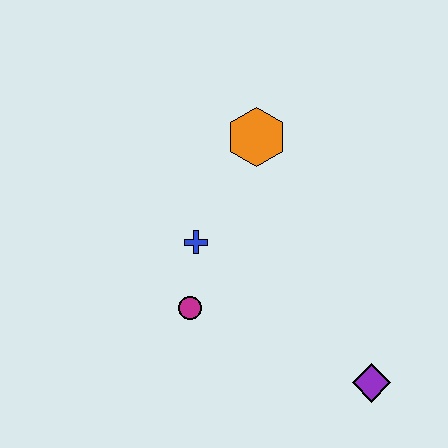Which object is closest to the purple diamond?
The magenta circle is closest to the purple diamond.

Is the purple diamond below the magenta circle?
Yes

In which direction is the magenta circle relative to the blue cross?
The magenta circle is below the blue cross.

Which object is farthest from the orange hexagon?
The purple diamond is farthest from the orange hexagon.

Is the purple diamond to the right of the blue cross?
Yes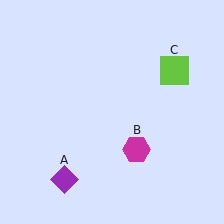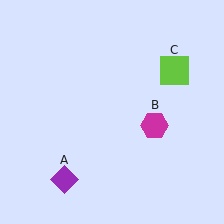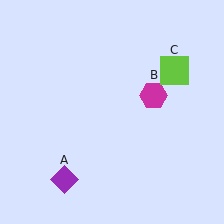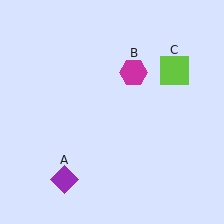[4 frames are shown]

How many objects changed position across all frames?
1 object changed position: magenta hexagon (object B).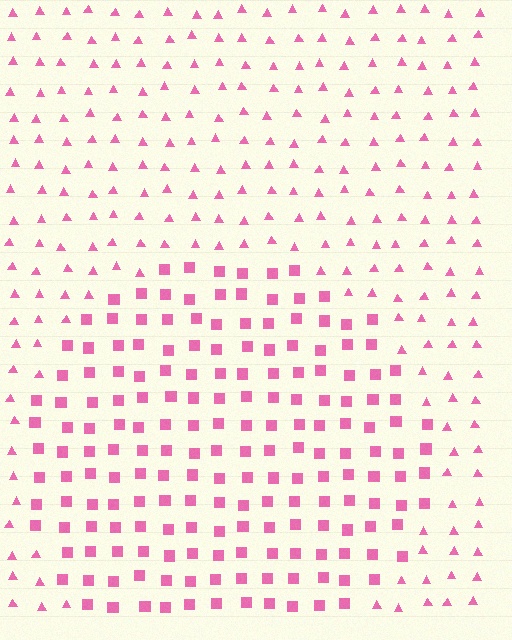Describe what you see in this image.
The image is filled with small pink elements arranged in a uniform grid. A circle-shaped region contains squares, while the surrounding area contains triangles. The boundary is defined purely by the change in element shape.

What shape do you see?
I see a circle.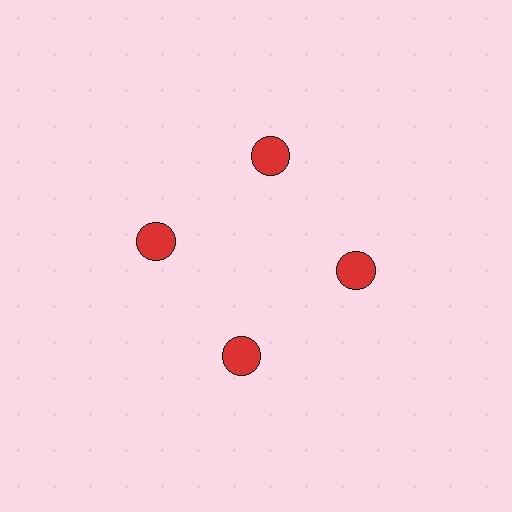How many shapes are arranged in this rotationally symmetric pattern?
There are 4 shapes, arranged in 4 groups of 1.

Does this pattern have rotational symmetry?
Yes, this pattern has 4-fold rotational symmetry. It looks the same after rotating 90 degrees around the center.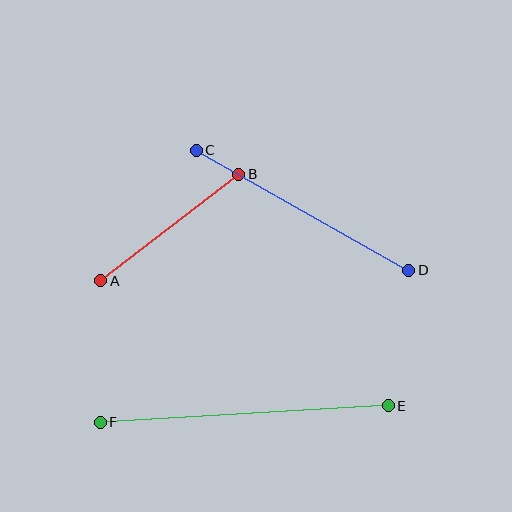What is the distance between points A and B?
The distance is approximately 175 pixels.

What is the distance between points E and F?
The distance is approximately 289 pixels.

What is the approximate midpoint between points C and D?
The midpoint is at approximately (302, 210) pixels.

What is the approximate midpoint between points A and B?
The midpoint is at approximately (170, 227) pixels.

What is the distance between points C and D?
The distance is approximately 244 pixels.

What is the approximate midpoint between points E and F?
The midpoint is at approximately (244, 414) pixels.